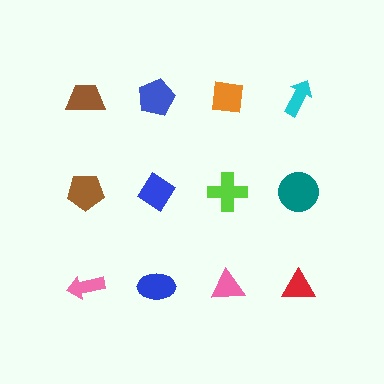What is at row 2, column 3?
A lime cross.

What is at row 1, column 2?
A blue pentagon.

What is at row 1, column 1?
A brown trapezoid.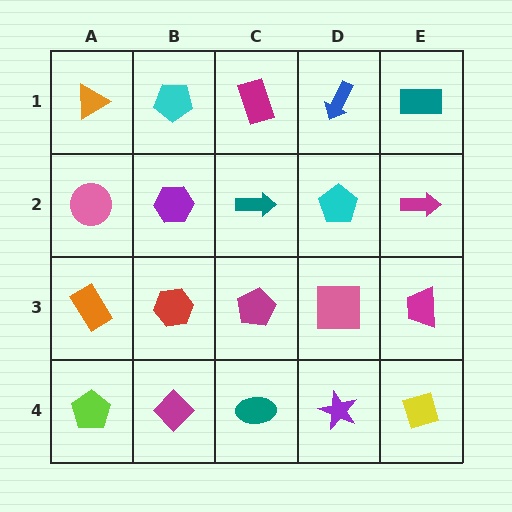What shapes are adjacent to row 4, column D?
A pink square (row 3, column D), a teal ellipse (row 4, column C), a yellow diamond (row 4, column E).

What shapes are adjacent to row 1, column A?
A pink circle (row 2, column A), a cyan pentagon (row 1, column B).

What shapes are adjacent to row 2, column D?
A blue arrow (row 1, column D), a pink square (row 3, column D), a teal arrow (row 2, column C), a magenta arrow (row 2, column E).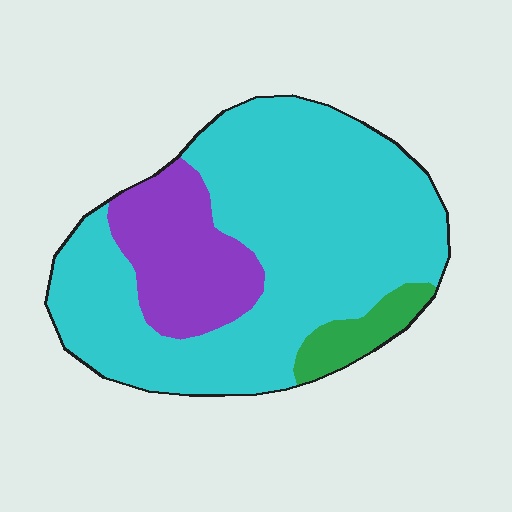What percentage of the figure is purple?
Purple takes up about one fifth (1/5) of the figure.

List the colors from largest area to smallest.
From largest to smallest: cyan, purple, green.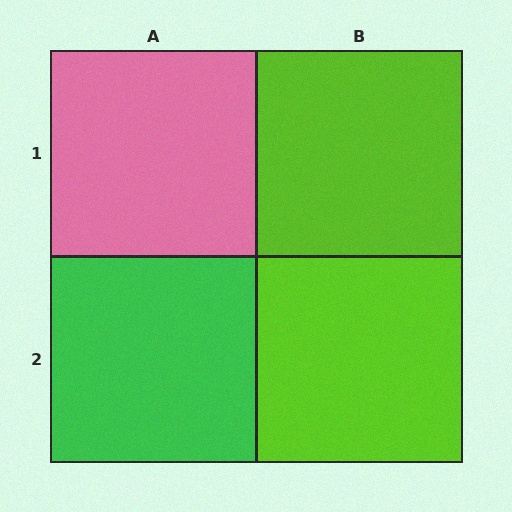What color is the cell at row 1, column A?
Pink.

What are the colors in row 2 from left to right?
Green, lime.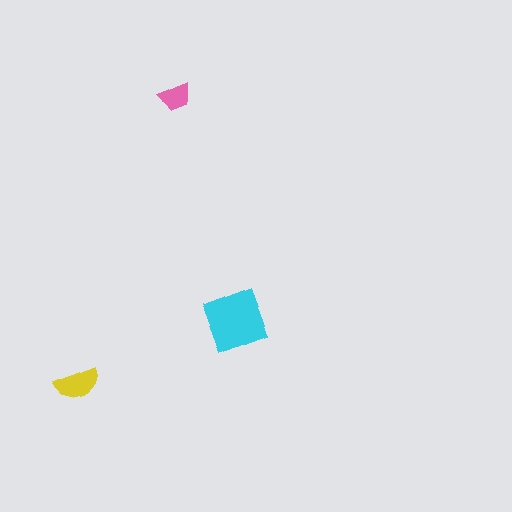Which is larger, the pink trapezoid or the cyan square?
The cyan square.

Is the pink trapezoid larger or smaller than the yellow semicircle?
Smaller.